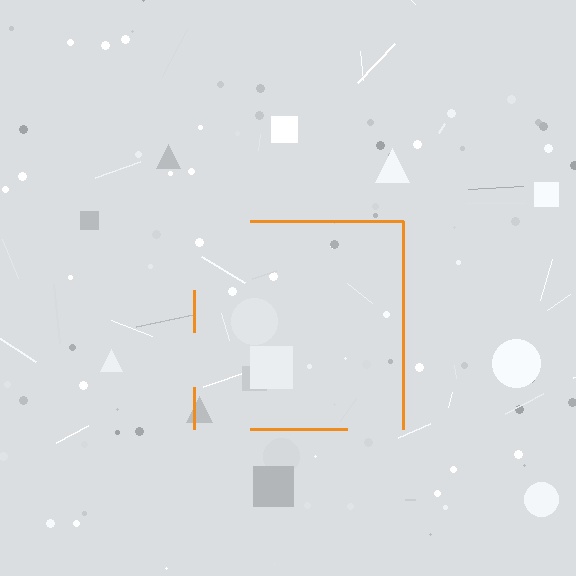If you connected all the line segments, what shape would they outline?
They would outline a square.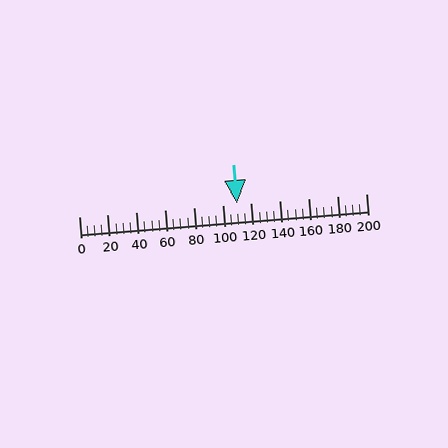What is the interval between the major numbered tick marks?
The major tick marks are spaced 20 units apart.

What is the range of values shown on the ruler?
The ruler shows values from 0 to 200.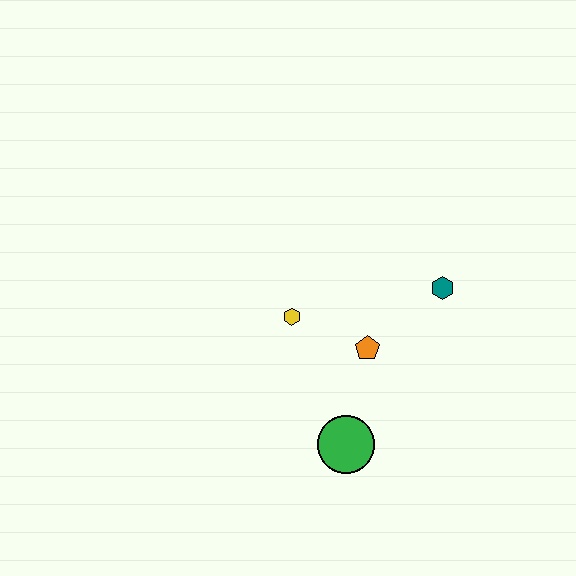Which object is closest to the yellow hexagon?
The orange pentagon is closest to the yellow hexagon.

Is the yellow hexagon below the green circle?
No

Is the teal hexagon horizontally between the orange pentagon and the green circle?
No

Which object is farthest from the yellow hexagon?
The teal hexagon is farthest from the yellow hexagon.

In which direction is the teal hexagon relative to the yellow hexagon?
The teal hexagon is to the right of the yellow hexagon.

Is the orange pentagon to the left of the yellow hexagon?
No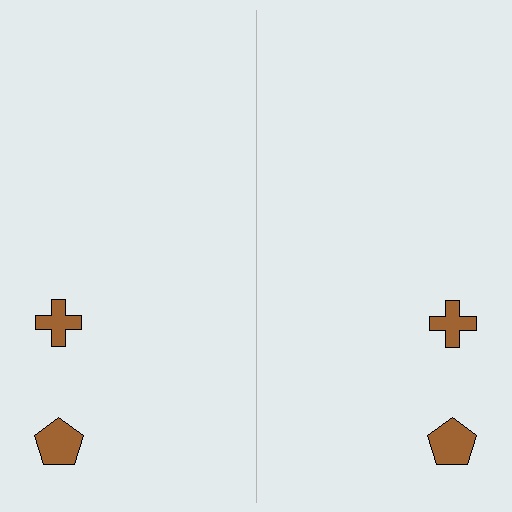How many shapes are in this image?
There are 4 shapes in this image.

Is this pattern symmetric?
Yes, this pattern has bilateral (reflection) symmetry.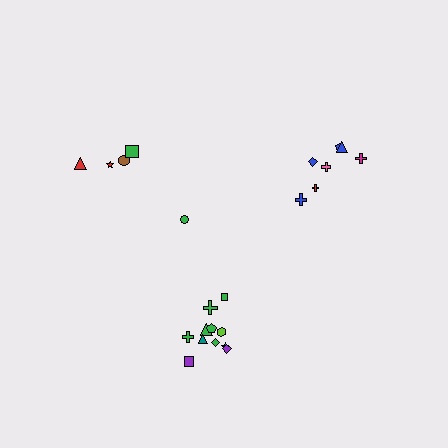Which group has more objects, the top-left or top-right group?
The top-right group.